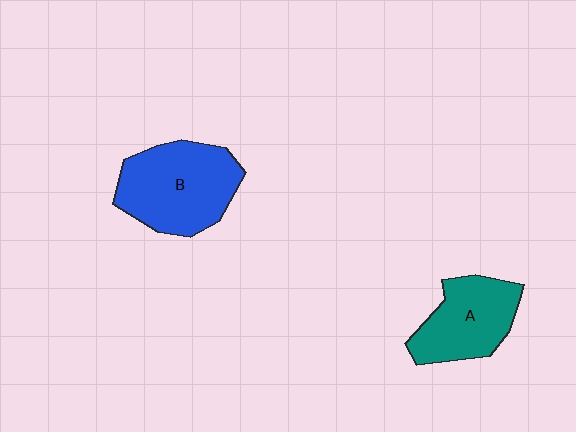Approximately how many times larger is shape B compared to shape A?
Approximately 1.3 times.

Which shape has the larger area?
Shape B (blue).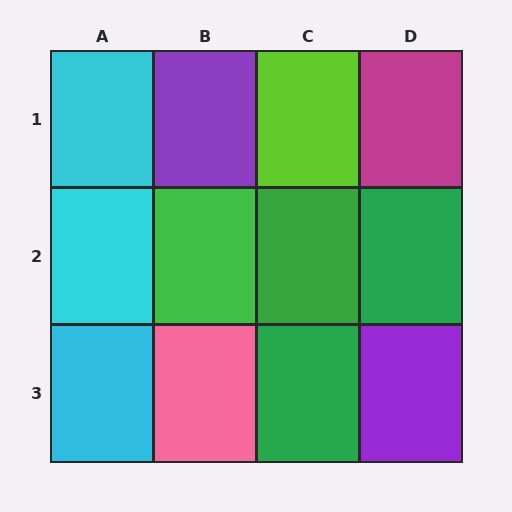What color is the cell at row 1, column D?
Magenta.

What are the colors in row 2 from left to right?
Cyan, green, green, green.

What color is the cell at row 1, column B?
Purple.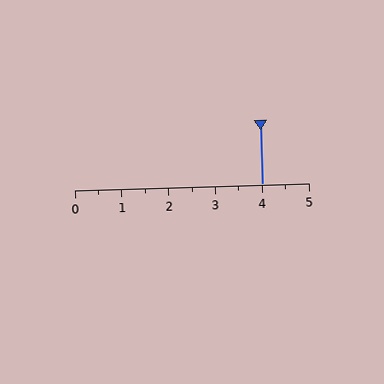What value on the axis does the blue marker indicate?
The marker indicates approximately 4.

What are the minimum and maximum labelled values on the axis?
The axis runs from 0 to 5.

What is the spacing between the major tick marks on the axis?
The major ticks are spaced 1 apart.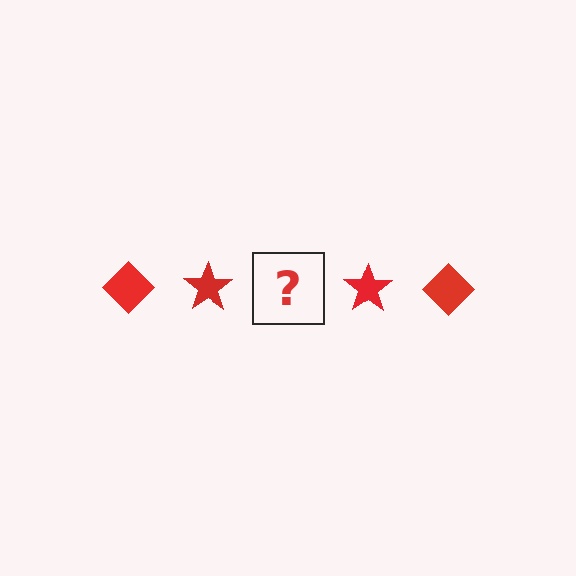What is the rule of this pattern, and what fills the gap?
The rule is that the pattern cycles through diamond, star shapes in red. The gap should be filled with a red diamond.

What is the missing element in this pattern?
The missing element is a red diamond.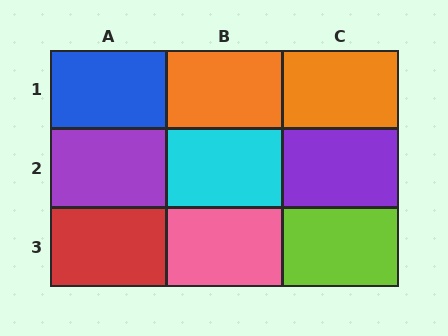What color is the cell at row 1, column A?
Blue.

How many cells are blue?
1 cell is blue.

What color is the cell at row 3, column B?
Pink.